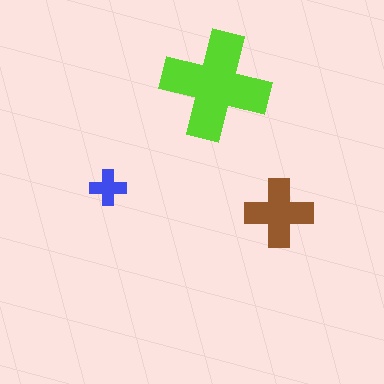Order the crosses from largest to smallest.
the lime one, the brown one, the blue one.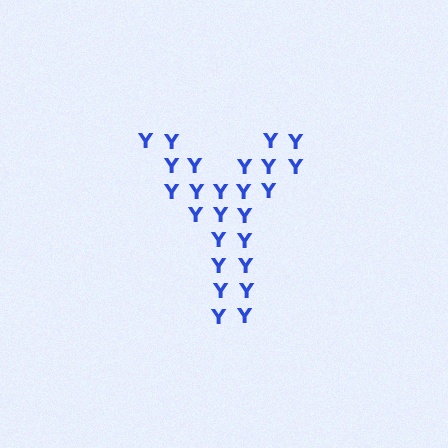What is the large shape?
The large shape is the letter Y.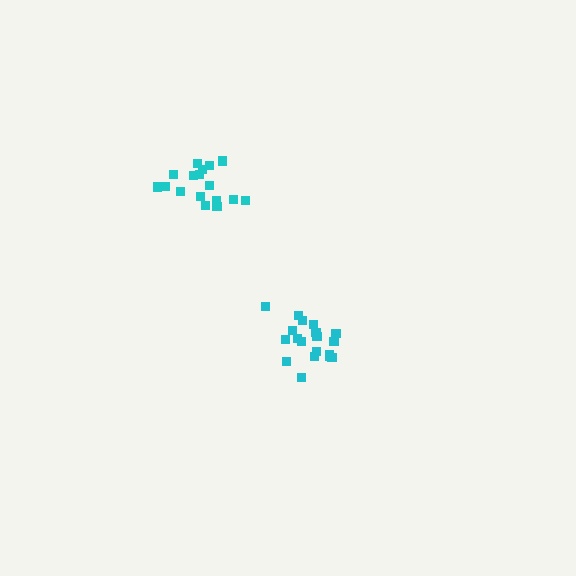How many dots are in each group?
Group 1: 17 dots, Group 2: 19 dots (36 total).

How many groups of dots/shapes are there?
There are 2 groups.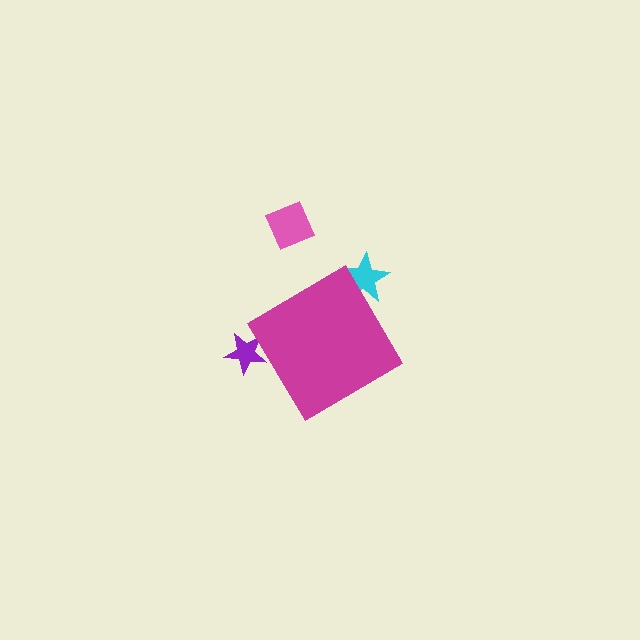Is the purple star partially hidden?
Yes, the purple star is partially hidden behind the magenta diamond.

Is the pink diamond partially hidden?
No, the pink diamond is fully visible.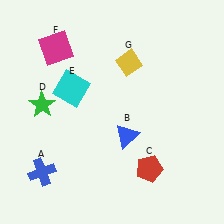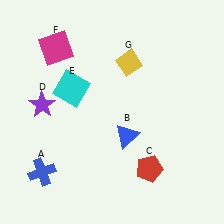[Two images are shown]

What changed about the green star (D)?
In Image 1, D is green. In Image 2, it changed to purple.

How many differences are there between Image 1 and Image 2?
There is 1 difference between the two images.